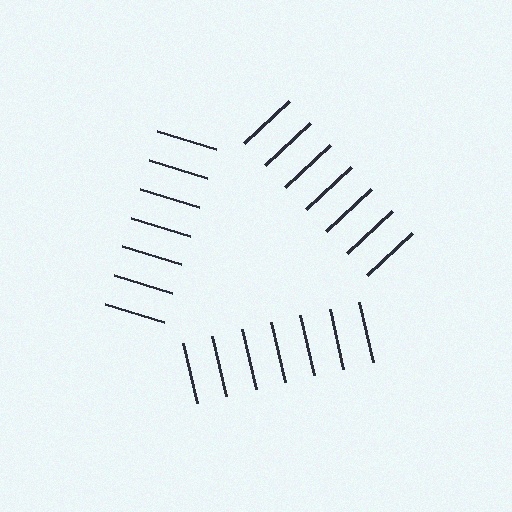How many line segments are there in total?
21 — 7 along each of the 3 edges.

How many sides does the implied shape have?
3 sides — the line-ends trace a triangle.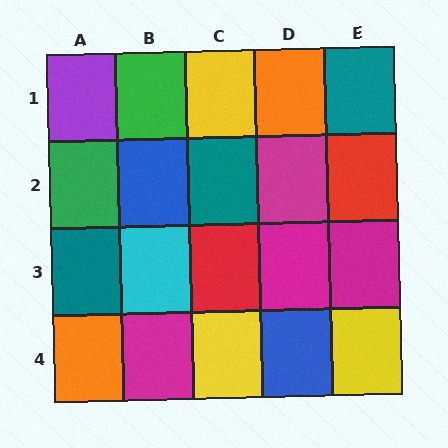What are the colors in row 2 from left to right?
Green, blue, teal, magenta, red.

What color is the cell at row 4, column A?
Orange.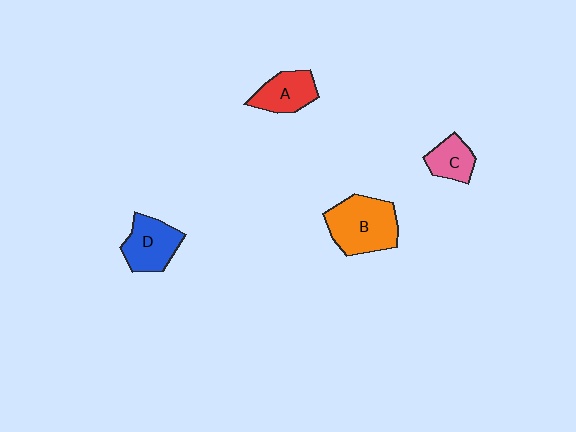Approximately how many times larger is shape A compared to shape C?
Approximately 1.3 times.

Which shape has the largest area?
Shape B (orange).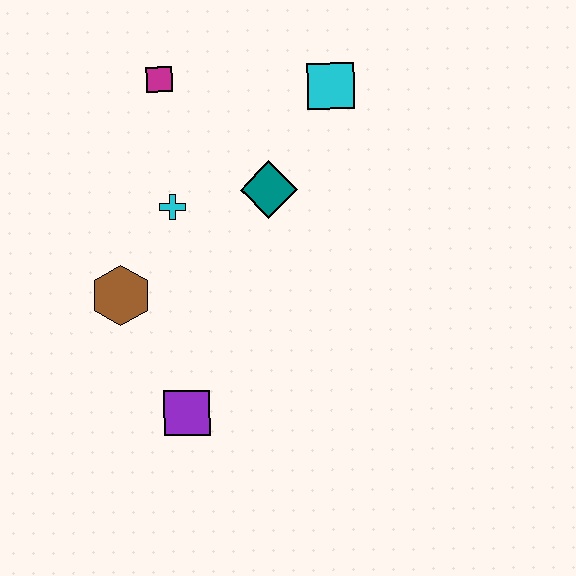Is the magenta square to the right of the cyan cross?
No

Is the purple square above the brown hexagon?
No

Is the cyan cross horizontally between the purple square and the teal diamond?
No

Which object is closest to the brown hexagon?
The cyan cross is closest to the brown hexagon.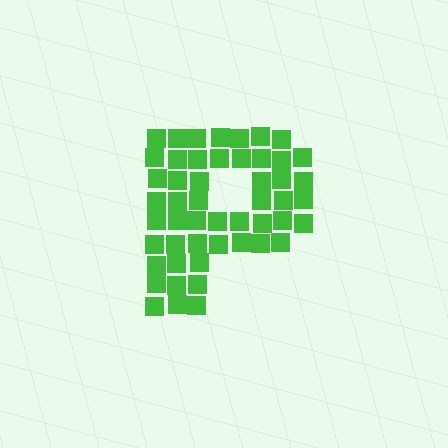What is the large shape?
The large shape is the letter P.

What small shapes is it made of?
It is made of small squares.